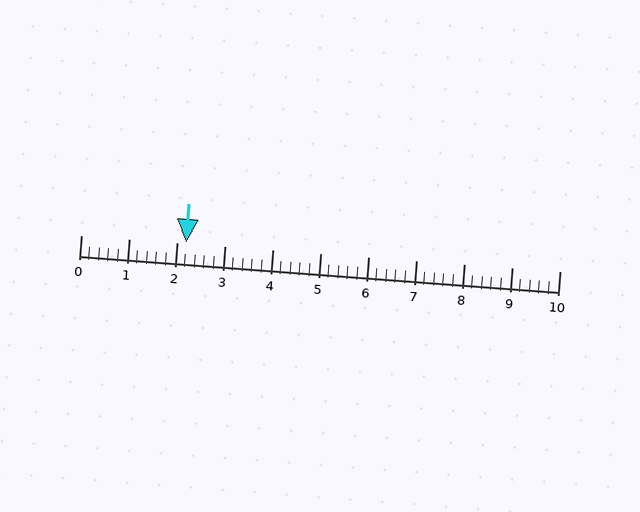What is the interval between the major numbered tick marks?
The major tick marks are spaced 1 units apart.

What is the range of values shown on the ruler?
The ruler shows values from 0 to 10.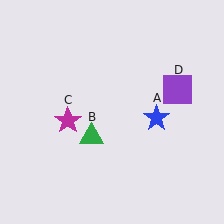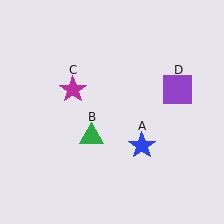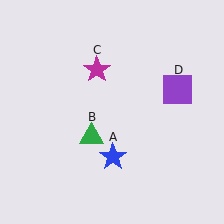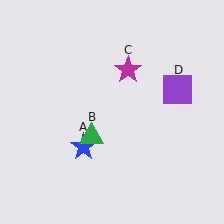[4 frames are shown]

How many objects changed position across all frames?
2 objects changed position: blue star (object A), magenta star (object C).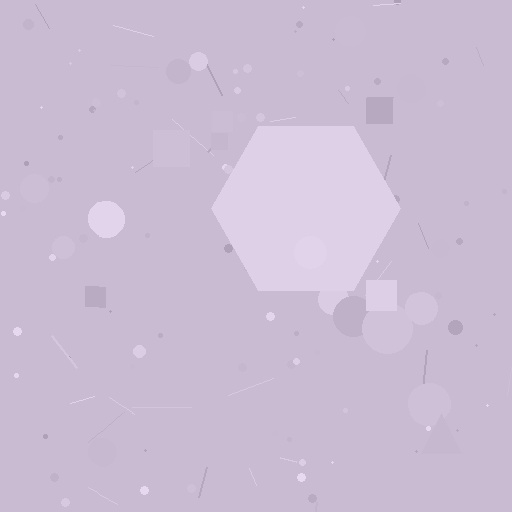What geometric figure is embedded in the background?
A hexagon is embedded in the background.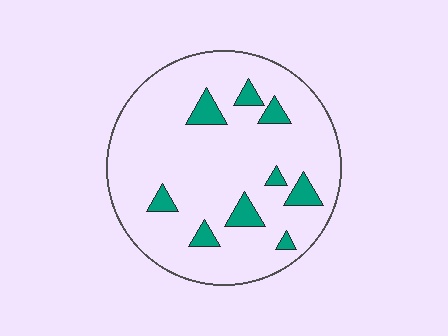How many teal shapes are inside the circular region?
9.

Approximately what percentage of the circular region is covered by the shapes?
Approximately 10%.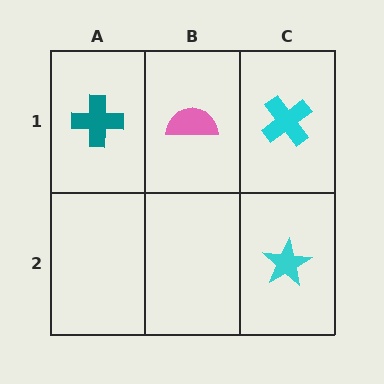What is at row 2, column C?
A cyan star.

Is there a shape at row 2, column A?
No, that cell is empty.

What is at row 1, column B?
A pink semicircle.